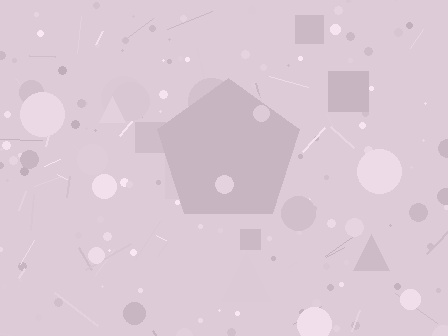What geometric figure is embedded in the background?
A pentagon is embedded in the background.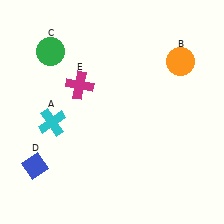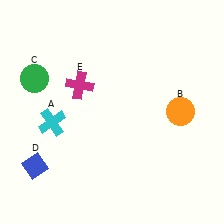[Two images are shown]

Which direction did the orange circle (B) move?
The orange circle (B) moved down.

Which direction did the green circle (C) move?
The green circle (C) moved down.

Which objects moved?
The objects that moved are: the orange circle (B), the green circle (C).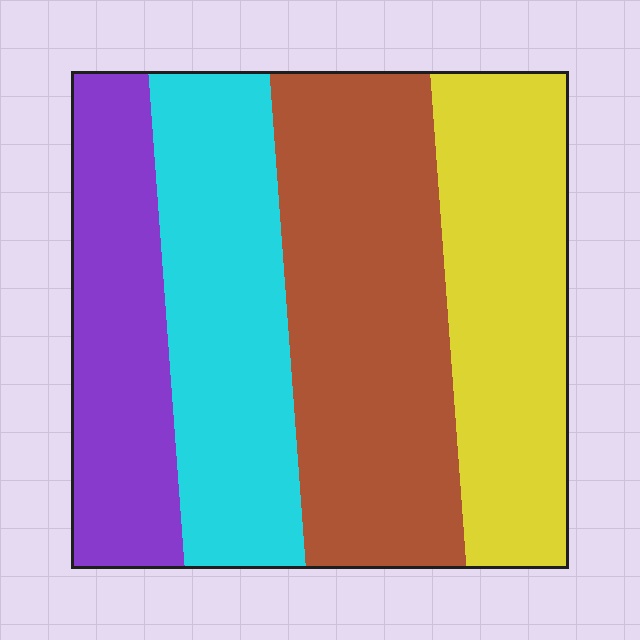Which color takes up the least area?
Purple, at roughly 20%.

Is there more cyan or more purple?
Cyan.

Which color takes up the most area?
Brown, at roughly 30%.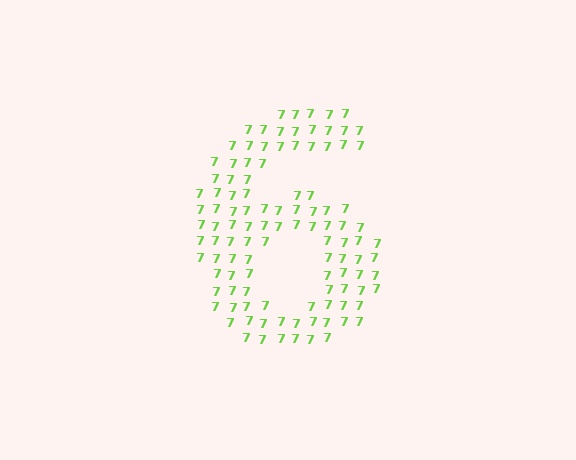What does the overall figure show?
The overall figure shows the digit 6.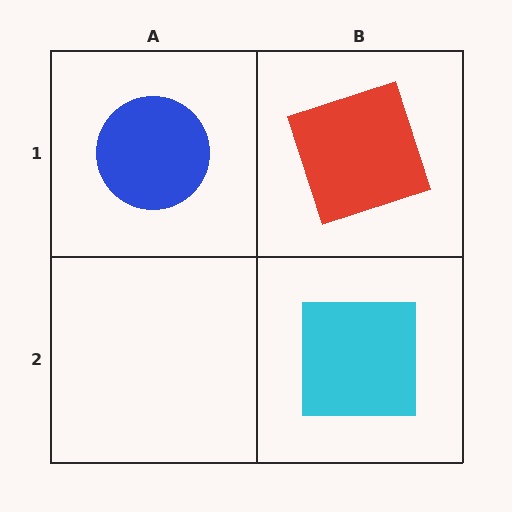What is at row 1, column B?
A red square.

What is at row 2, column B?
A cyan square.